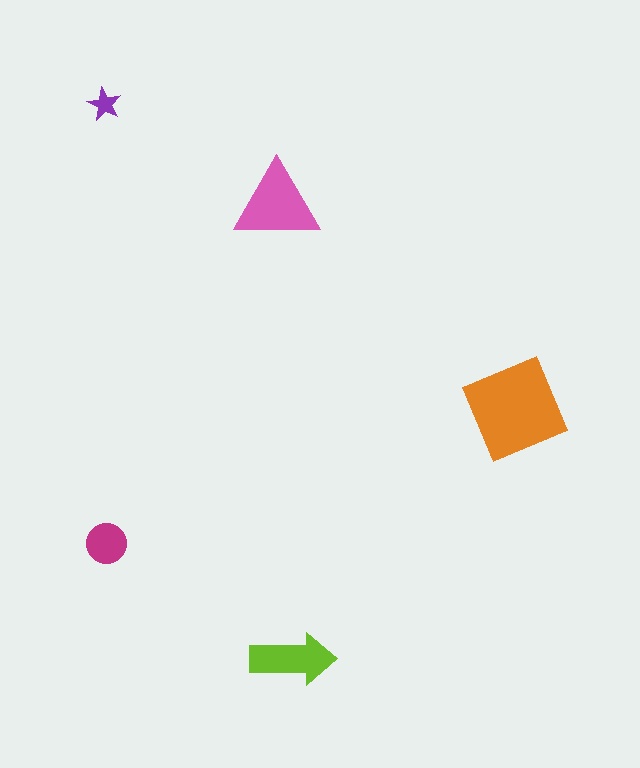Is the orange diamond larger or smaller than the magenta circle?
Larger.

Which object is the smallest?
The purple star.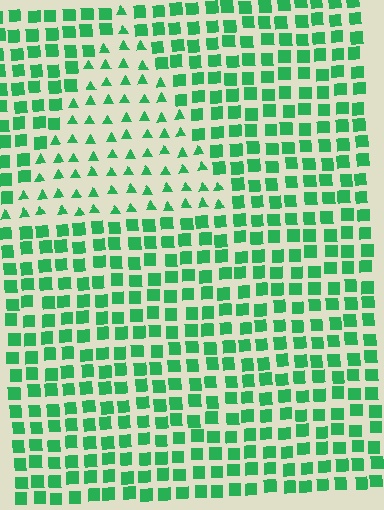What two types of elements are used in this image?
The image uses triangles inside the triangle region and squares outside it.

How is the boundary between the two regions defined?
The boundary is defined by a change in element shape: triangles inside vs. squares outside. All elements share the same color and spacing.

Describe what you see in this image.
The image is filled with small green elements arranged in a uniform grid. A triangle-shaped region contains triangles, while the surrounding area contains squares. The boundary is defined purely by the change in element shape.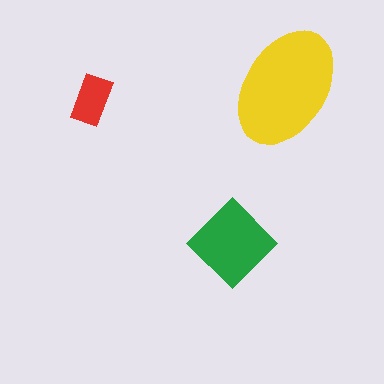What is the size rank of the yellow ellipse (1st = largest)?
1st.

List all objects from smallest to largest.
The red rectangle, the green diamond, the yellow ellipse.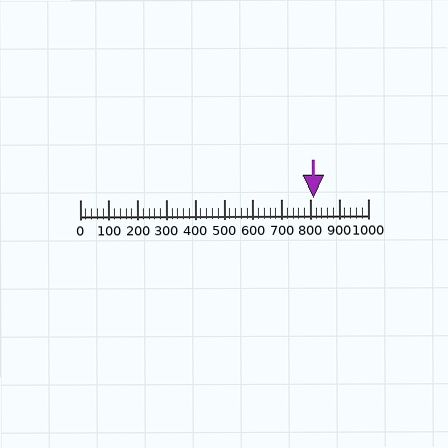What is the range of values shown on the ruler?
The ruler shows values from 0 to 1000.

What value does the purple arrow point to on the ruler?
The purple arrow points to approximately 812.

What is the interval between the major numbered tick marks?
The major tick marks are spaced 100 units apart.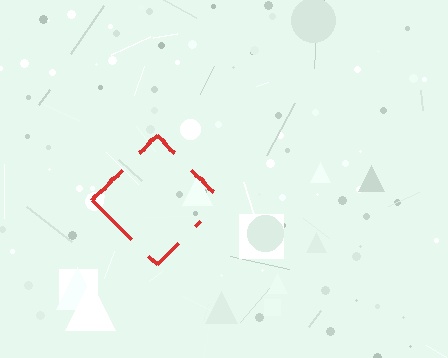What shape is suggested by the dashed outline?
The dashed outline suggests a diamond.